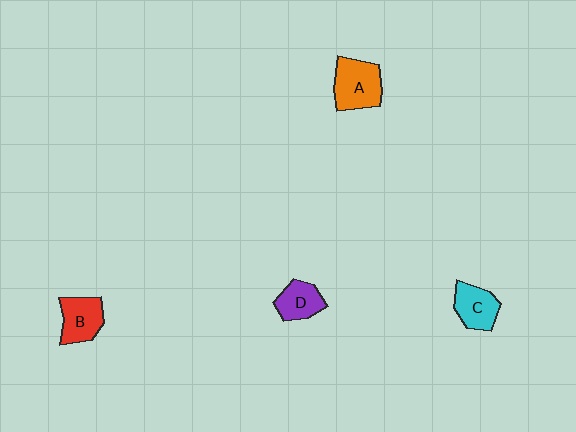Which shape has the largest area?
Shape A (orange).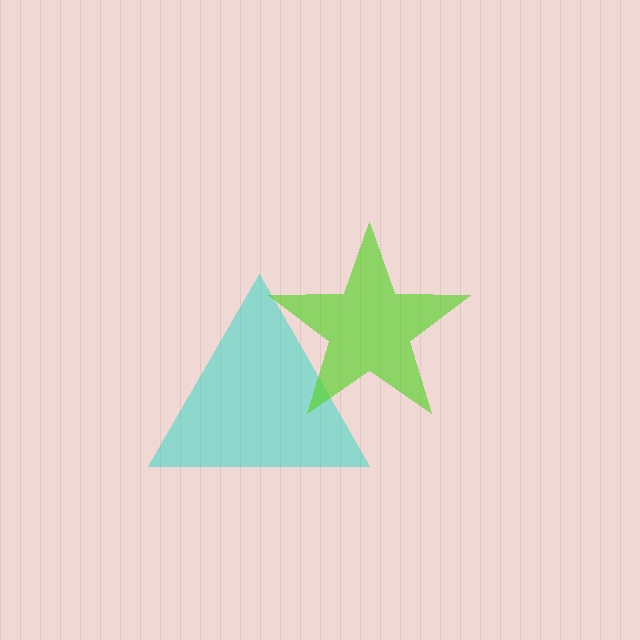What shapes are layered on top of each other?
The layered shapes are: a cyan triangle, a lime star.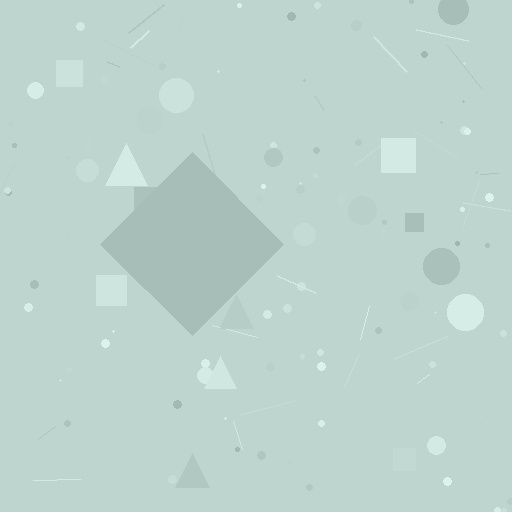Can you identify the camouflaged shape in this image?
The camouflaged shape is a diamond.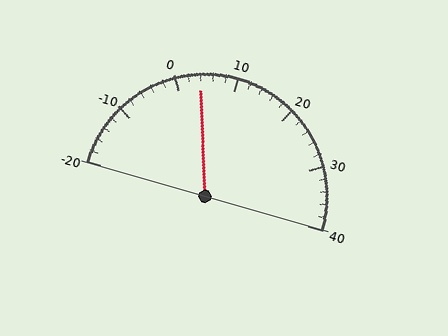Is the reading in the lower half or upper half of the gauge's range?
The reading is in the lower half of the range (-20 to 40).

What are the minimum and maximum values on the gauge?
The gauge ranges from -20 to 40.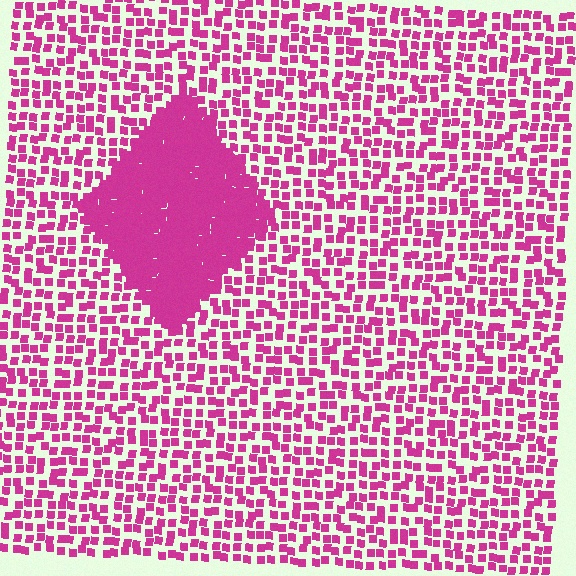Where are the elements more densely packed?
The elements are more densely packed inside the diamond boundary.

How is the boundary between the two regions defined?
The boundary is defined by a change in element density (approximately 3.1x ratio). All elements are the same color, size, and shape.